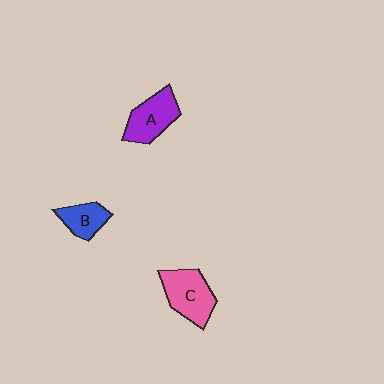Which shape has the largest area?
Shape C (pink).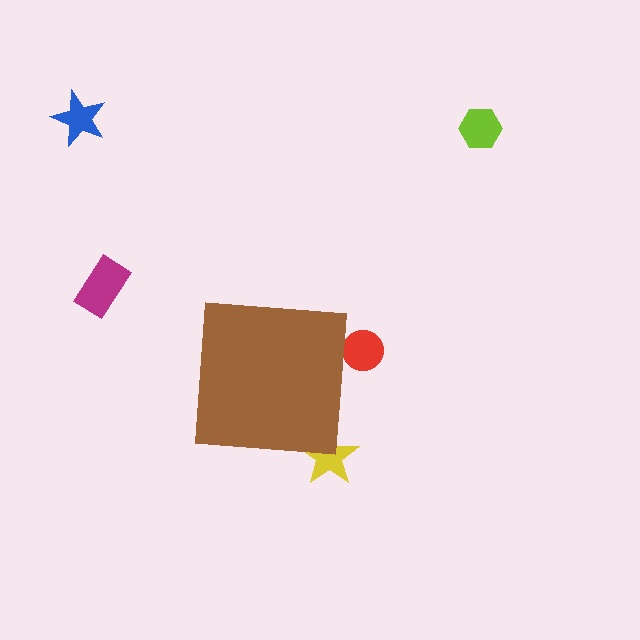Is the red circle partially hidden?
Yes, the red circle is partially hidden behind the brown square.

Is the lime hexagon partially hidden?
No, the lime hexagon is fully visible.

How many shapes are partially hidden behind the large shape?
2 shapes are partially hidden.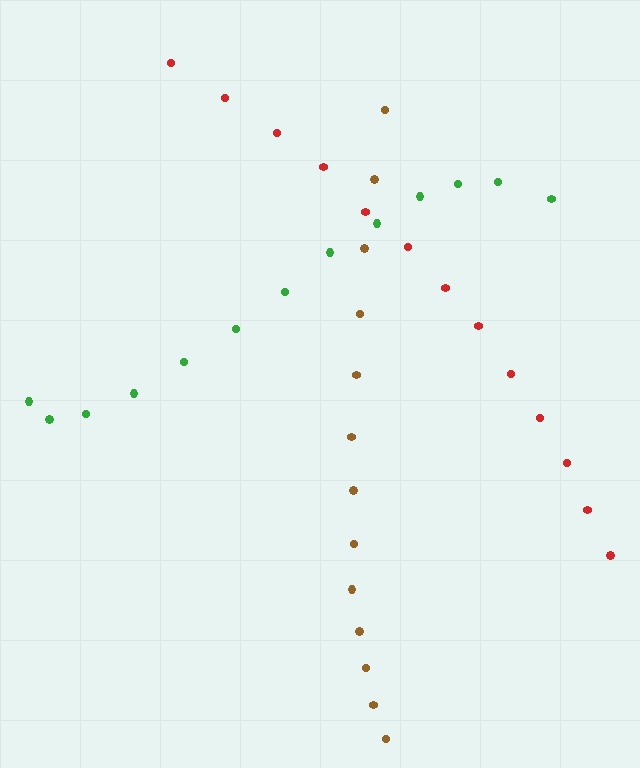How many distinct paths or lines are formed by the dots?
There are 3 distinct paths.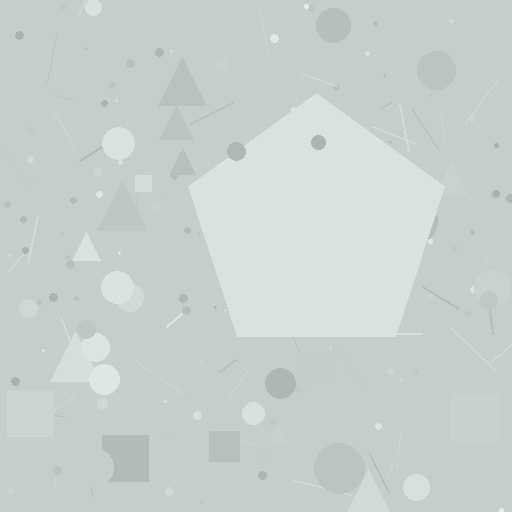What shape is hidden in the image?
A pentagon is hidden in the image.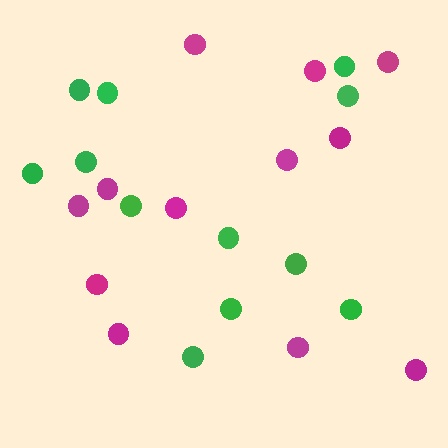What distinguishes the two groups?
There are 2 groups: one group of green circles (12) and one group of magenta circles (12).